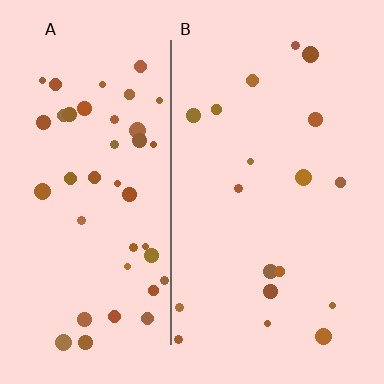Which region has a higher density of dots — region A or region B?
A (the left).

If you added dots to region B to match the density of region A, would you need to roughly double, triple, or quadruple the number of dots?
Approximately double.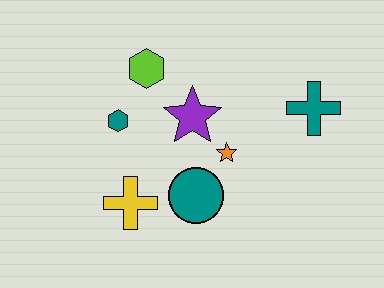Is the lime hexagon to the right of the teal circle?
No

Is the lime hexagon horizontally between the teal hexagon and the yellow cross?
No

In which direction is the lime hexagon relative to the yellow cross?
The lime hexagon is above the yellow cross.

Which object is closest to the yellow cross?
The teal circle is closest to the yellow cross.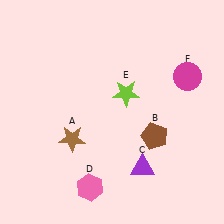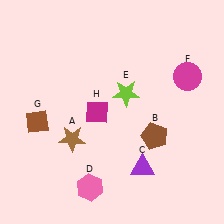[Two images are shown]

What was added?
A brown diamond (G), a magenta diamond (H) were added in Image 2.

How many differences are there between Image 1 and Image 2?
There are 2 differences between the two images.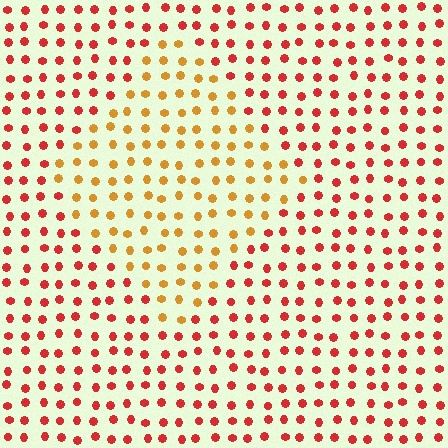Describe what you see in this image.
The image is filled with small red elements in a uniform arrangement. A diamond-shaped region is visible where the elements are tinted to a slightly different hue, forming a subtle color boundary.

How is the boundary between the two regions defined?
The boundary is defined purely by a slight shift in hue (about 38 degrees). Spacing, size, and orientation are identical on both sides.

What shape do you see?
I see a diamond.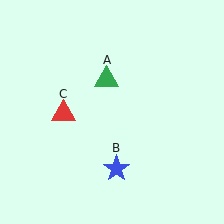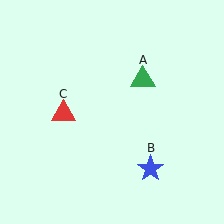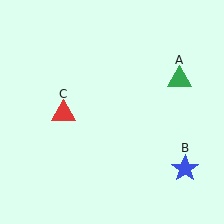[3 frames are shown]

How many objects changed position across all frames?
2 objects changed position: green triangle (object A), blue star (object B).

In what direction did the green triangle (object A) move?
The green triangle (object A) moved right.